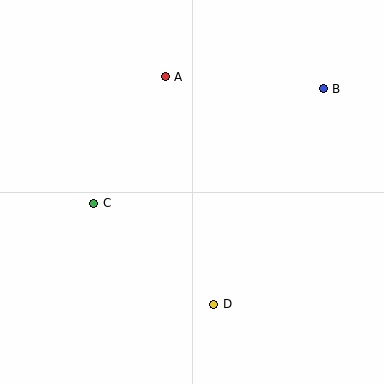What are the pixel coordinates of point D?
Point D is at (214, 304).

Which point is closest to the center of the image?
Point C at (94, 203) is closest to the center.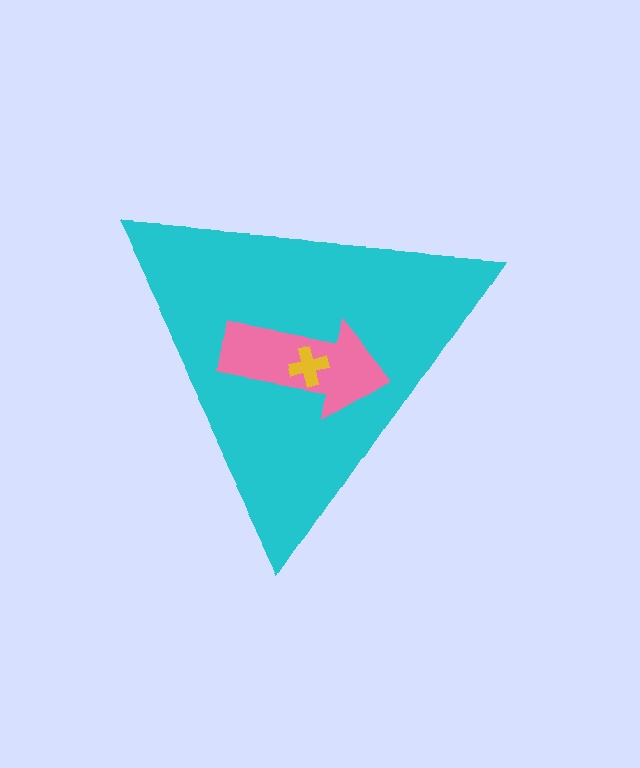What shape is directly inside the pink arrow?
The yellow cross.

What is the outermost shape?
The cyan triangle.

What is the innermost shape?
The yellow cross.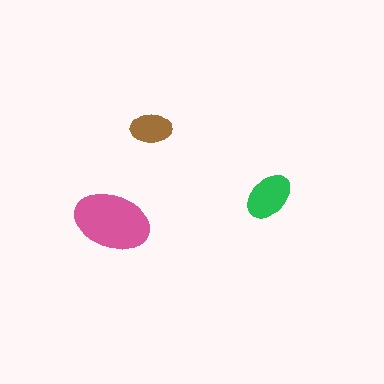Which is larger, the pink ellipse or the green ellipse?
The pink one.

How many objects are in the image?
There are 3 objects in the image.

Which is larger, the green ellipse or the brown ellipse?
The green one.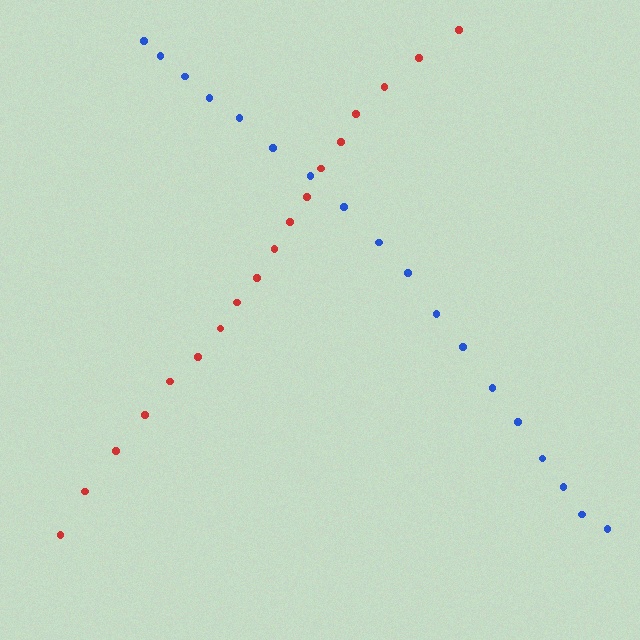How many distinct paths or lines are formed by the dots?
There are 2 distinct paths.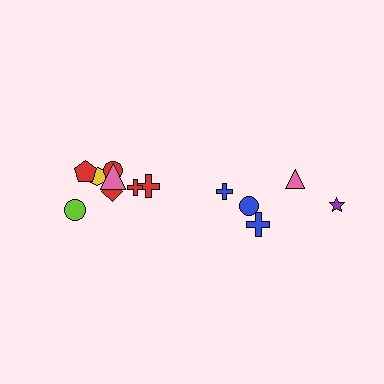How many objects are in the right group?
There are 5 objects.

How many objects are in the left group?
There are 8 objects.